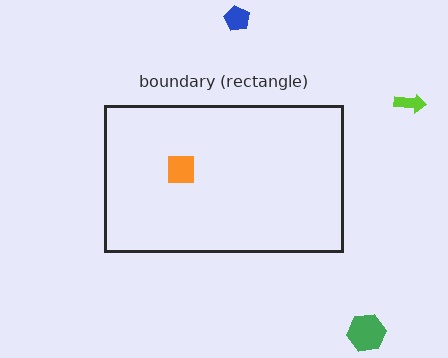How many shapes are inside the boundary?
1 inside, 3 outside.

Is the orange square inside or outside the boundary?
Inside.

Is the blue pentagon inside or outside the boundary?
Outside.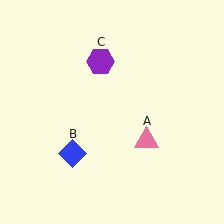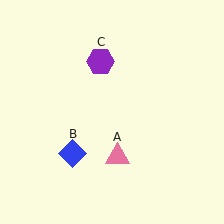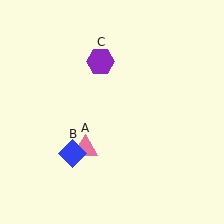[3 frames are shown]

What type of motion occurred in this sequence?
The pink triangle (object A) rotated clockwise around the center of the scene.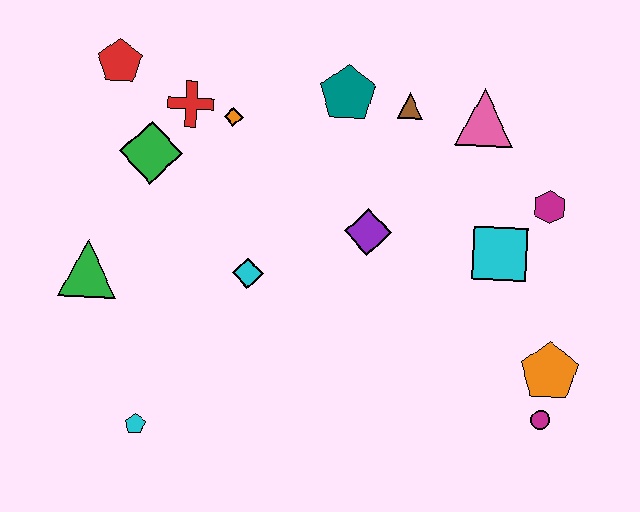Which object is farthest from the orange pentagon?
The red pentagon is farthest from the orange pentagon.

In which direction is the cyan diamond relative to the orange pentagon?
The cyan diamond is to the left of the orange pentagon.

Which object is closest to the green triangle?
The green diamond is closest to the green triangle.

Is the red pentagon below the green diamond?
No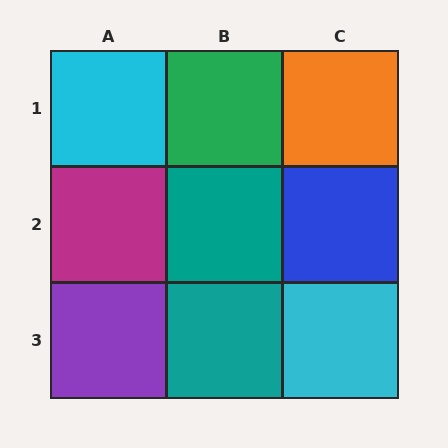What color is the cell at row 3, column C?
Cyan.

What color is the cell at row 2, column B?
Teal.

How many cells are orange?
1 cell is orange.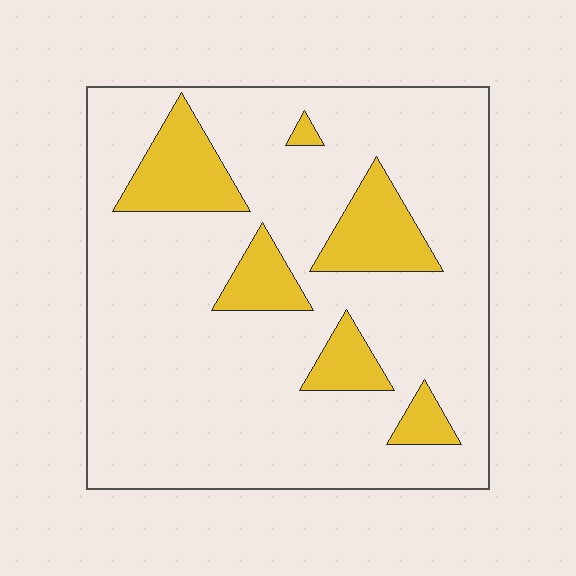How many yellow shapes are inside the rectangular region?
6.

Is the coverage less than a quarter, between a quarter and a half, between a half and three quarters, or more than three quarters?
Less than a quarter.